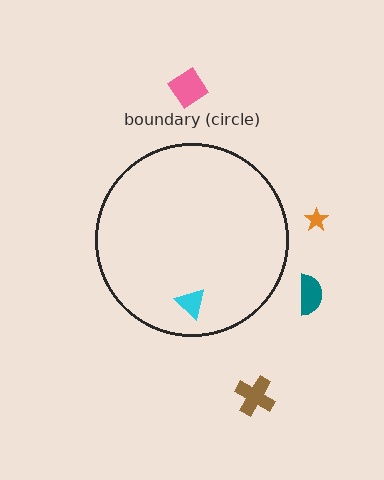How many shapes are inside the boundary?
1 inside, 4 outside.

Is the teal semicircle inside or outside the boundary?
Outside.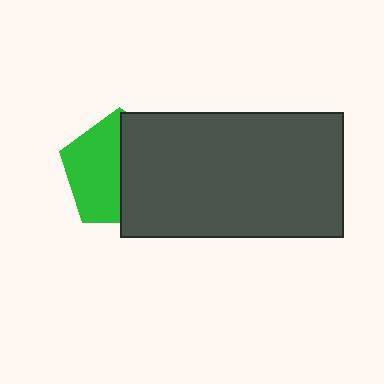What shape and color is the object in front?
The object in front is a dark gray rectangle.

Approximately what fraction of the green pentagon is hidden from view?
Roughly 50% of the green pentagon is hidden behind the dark gray rectangle.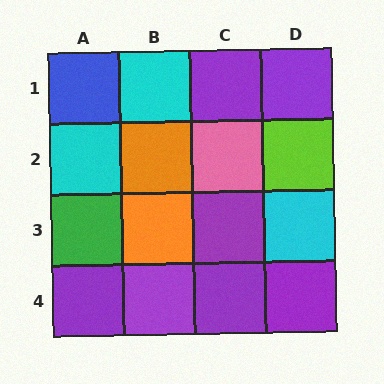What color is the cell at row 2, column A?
Cyan.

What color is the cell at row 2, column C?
Pink.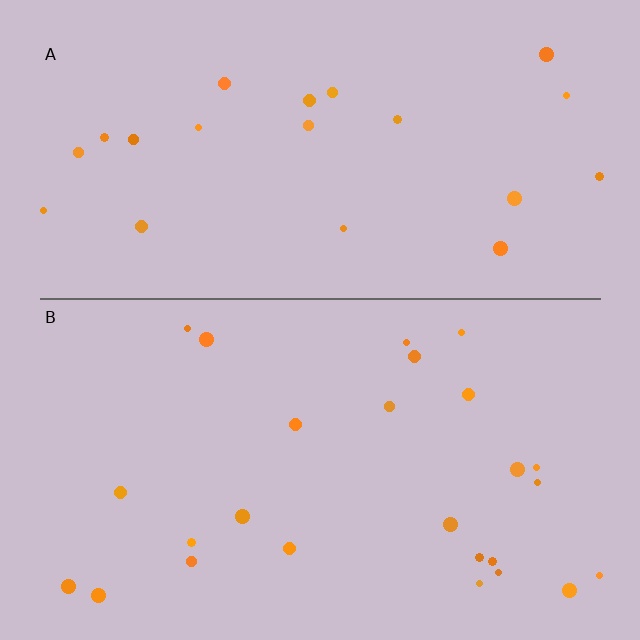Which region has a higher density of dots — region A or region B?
B (the bottom).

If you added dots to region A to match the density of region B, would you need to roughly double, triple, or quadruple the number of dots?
Approximately double.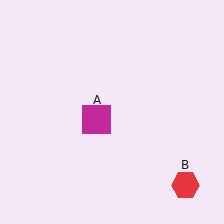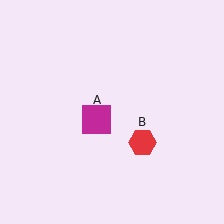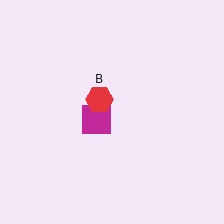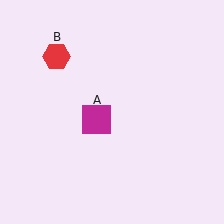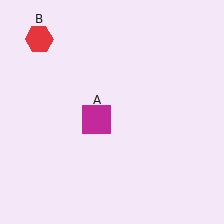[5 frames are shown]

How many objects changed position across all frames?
1 object changed position: red hexagon (object B).